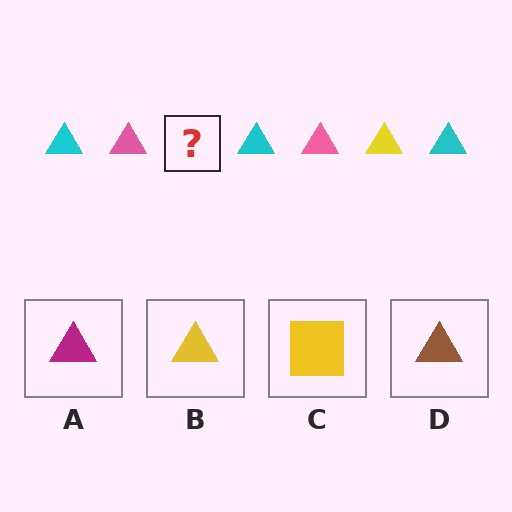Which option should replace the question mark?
Option B.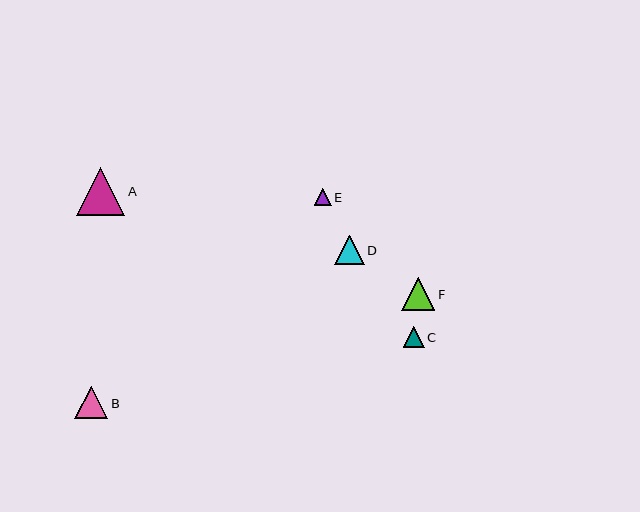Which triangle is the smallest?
Triangle E is the smallest with a size of approximately 17 pixels.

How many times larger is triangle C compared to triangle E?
Triangle C is approximately 1.2 times the size of triangle E.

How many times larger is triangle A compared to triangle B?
Triangle A is approximately 1.5 times the size of triangle B.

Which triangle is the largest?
Triangle A is the largest with a size of approximately 48 pixels.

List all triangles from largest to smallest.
From largest to smallest: A, F, B, D, C, E.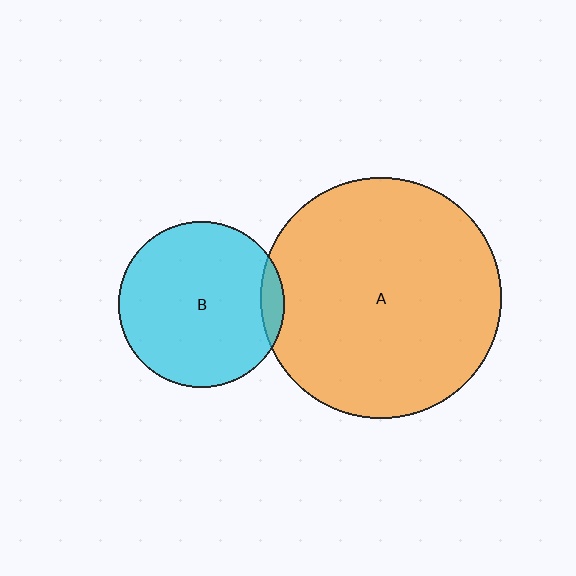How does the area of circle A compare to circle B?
Approximately 2.1 times.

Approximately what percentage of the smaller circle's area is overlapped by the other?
Approximately 5%.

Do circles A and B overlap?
Yes.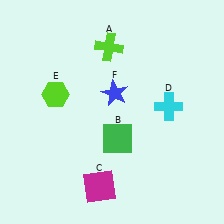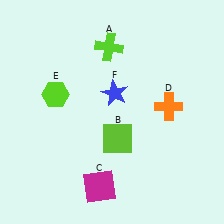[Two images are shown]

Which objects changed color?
B changed from green to lime. D changed from cyan to orange.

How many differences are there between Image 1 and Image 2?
There are 2 differences between the two images.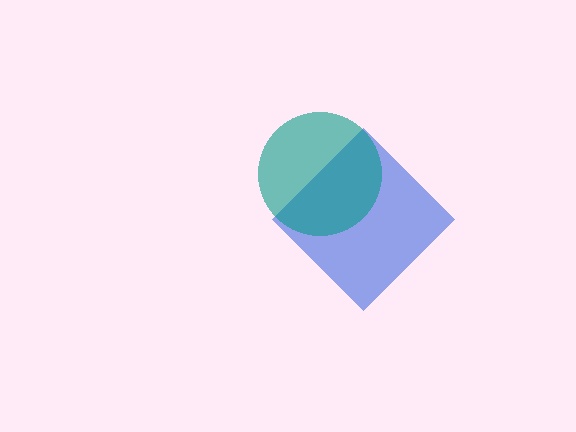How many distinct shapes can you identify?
There are 2 distinct shapes: a blue diamond, a teal circle.